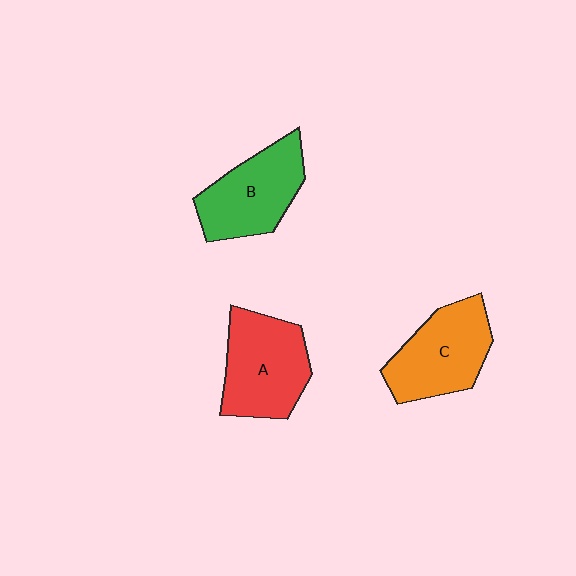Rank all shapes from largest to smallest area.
From largest to smallest: A (red), C (orange), B (green).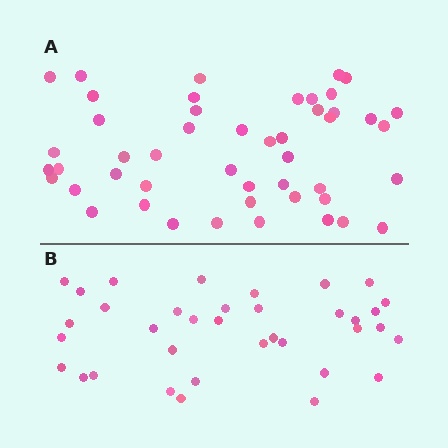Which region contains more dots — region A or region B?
Region A (the top region) has more dots.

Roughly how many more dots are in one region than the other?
Region A has roughly 12 or so more dots than region B.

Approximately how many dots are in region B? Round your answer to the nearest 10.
About 40 dots. (The exact count is 36, which rounds to 40.)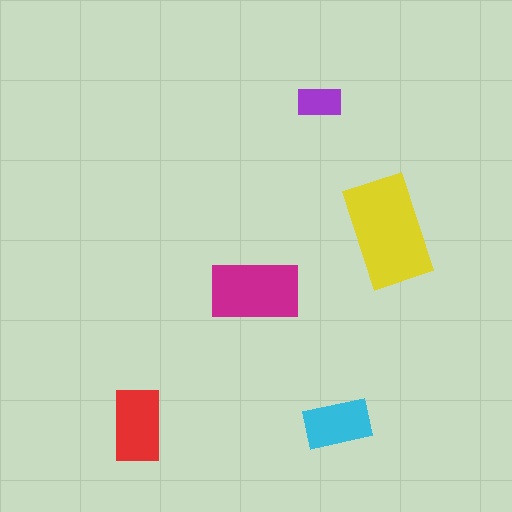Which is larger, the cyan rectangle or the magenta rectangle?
The magenta one.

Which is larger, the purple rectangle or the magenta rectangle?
The magenta one.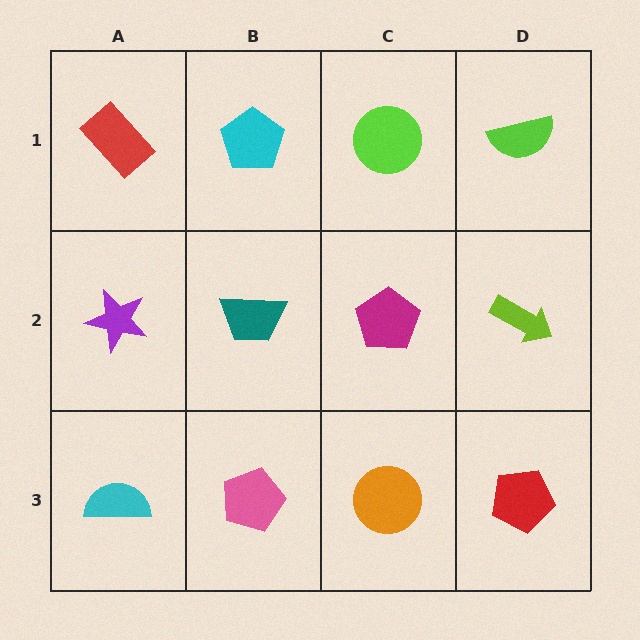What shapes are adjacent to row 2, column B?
A cyan pentagon (row 1, column B), a pink pentagon (row 3, column B), a purple star (row 2, column A), a magenta pentagon (row 2, column C).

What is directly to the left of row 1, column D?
A lime circle.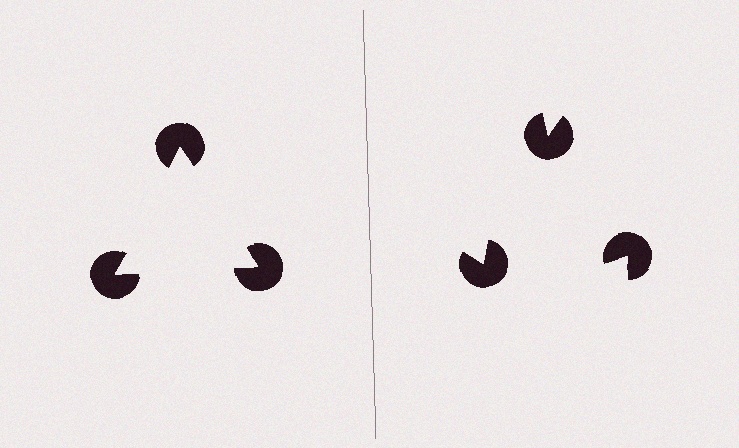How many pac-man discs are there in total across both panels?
6 — 3 on each side.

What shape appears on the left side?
An illusory triangle.